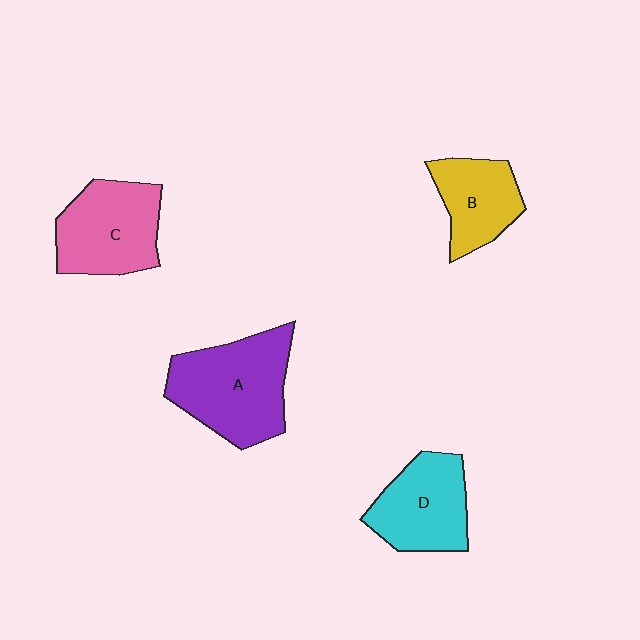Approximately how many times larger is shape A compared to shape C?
Approximately 1.2 times.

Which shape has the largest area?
Shape A (purple).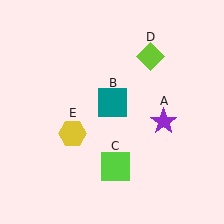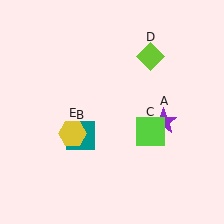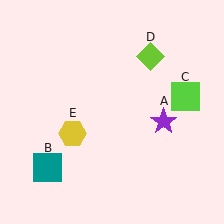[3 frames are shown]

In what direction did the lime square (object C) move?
The lime square (object C) moved up and to the right.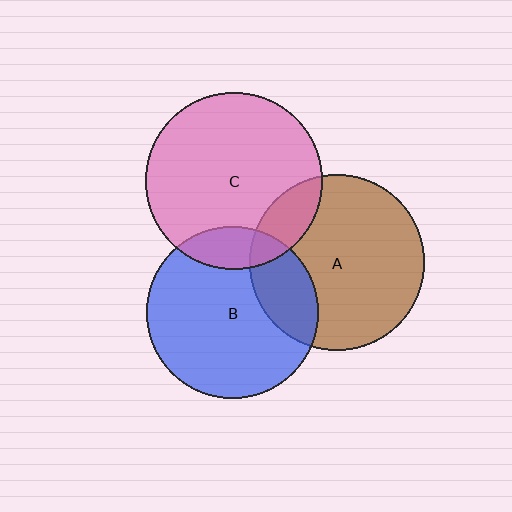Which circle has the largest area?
Circle C (pink).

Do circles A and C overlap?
Yes.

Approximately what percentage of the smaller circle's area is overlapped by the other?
Approximately 15%.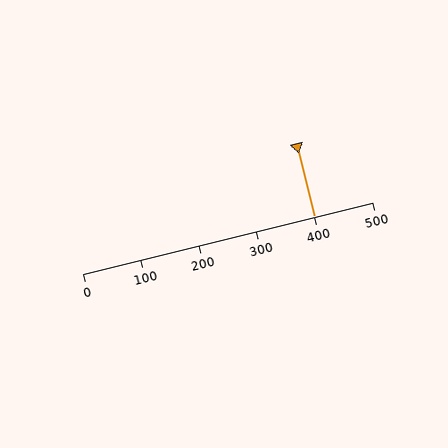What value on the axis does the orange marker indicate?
The marker indicates approximately 400.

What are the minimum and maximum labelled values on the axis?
The axis runs from 0 to 500.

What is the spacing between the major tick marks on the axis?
The major ticks are spaced 100 apart.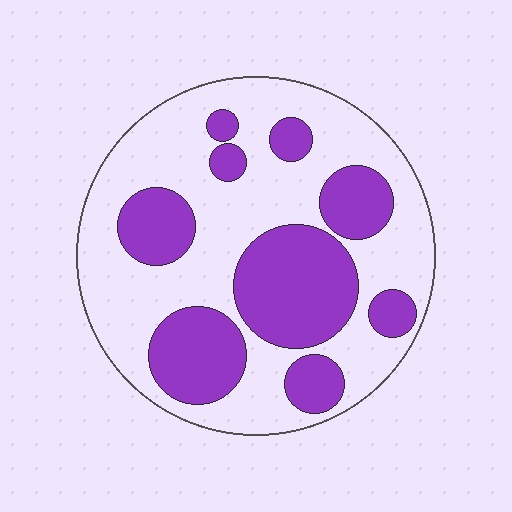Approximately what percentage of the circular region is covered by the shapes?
Approximately 35%.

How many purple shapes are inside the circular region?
9.